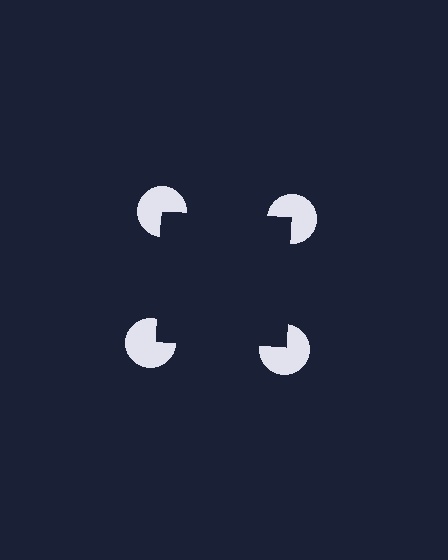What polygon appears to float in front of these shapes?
An illusory square — its edges are inferred from the aligned wedge cuts in the pac-man discs, not physically drawn.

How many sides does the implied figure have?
4 sides.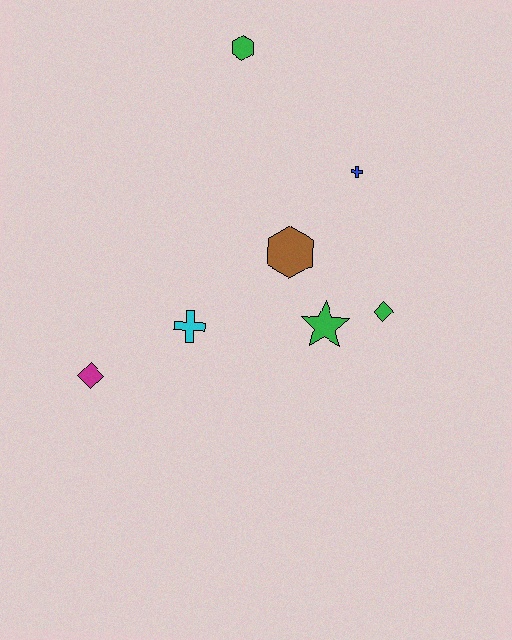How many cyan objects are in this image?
There is 1 cyan object.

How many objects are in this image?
There are 7 objects.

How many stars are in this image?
There is 1 star.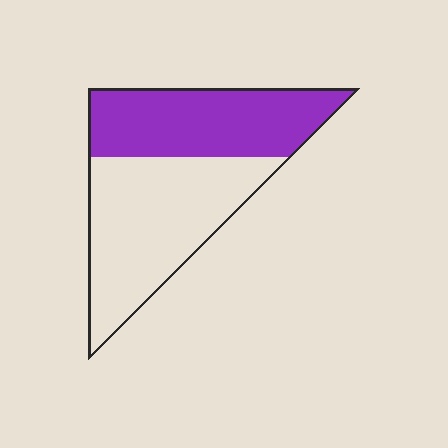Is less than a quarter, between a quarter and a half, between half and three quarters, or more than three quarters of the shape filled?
Between a quarter and a half.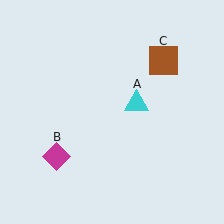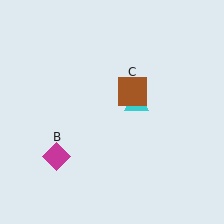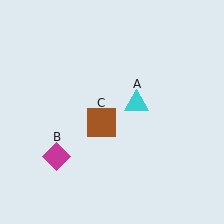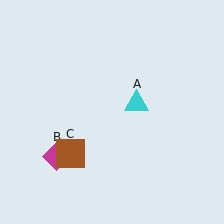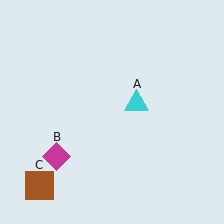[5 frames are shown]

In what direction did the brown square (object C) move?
The brown square (object C) moved down and to the left.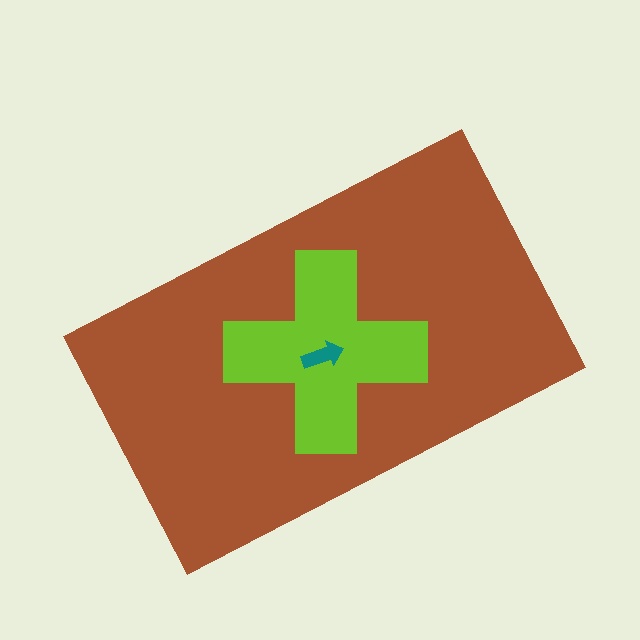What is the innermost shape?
The teal arrow.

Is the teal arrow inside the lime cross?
Yes.